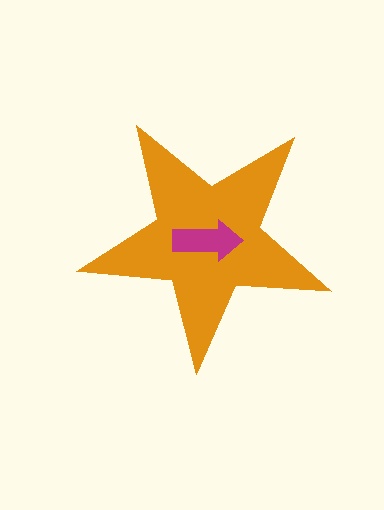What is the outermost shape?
The orange star.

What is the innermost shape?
The magenta arrow.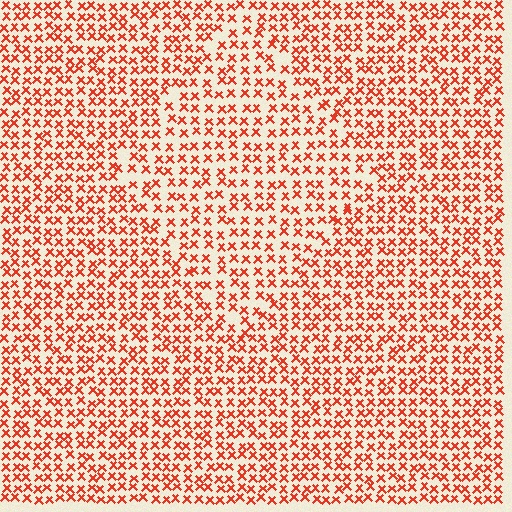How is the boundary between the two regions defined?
The boundary is defined by a change in element density (approximately 1.4x ratio). All elements are the same color, size, and shape.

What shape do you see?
I see a diamond.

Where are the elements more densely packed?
The elements are more densely packed outside the diamond boundary.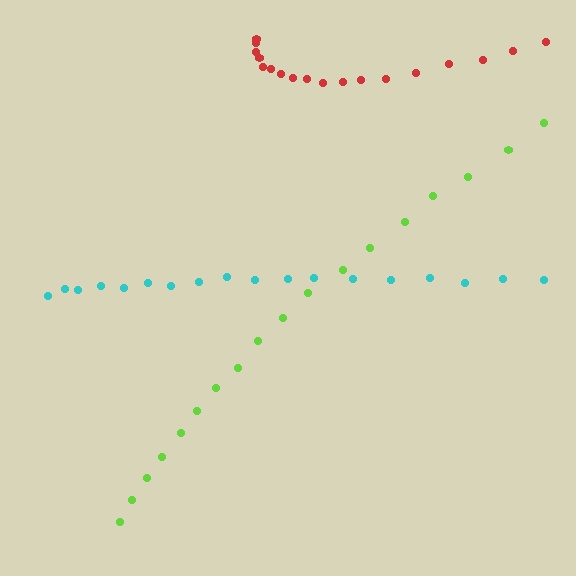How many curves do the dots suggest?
There are 3 distinct paths.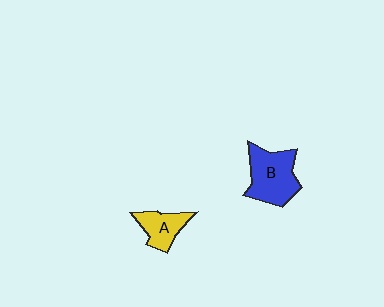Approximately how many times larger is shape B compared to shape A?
Approximately 1.7 times.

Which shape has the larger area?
Shape B (blue).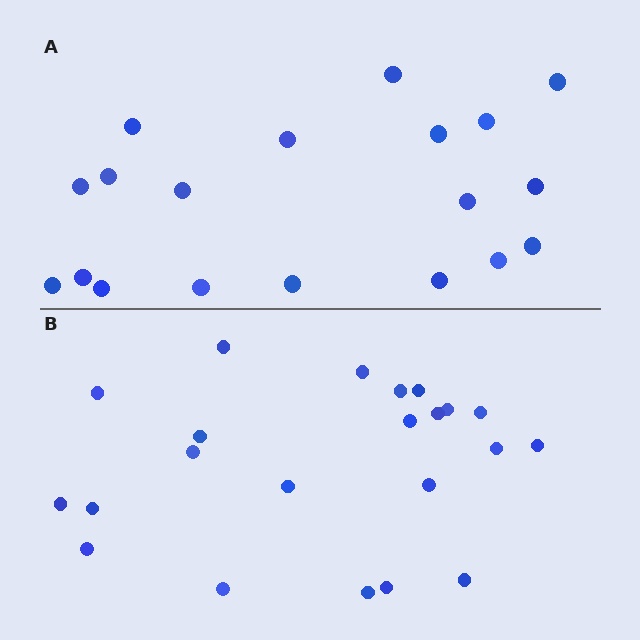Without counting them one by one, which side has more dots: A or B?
Region B (the bottom region) has more dots.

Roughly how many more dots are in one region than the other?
Region B has just a few more — roughly 2 or 3 more dots than region A.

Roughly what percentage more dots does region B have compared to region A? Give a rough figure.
About 15% more.